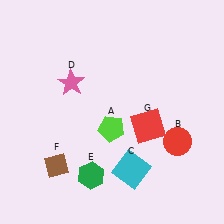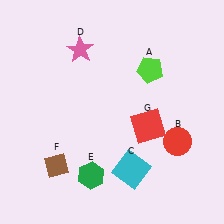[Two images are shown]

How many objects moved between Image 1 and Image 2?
2 objects moved between the two images.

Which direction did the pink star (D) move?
The pink star (D) moved up.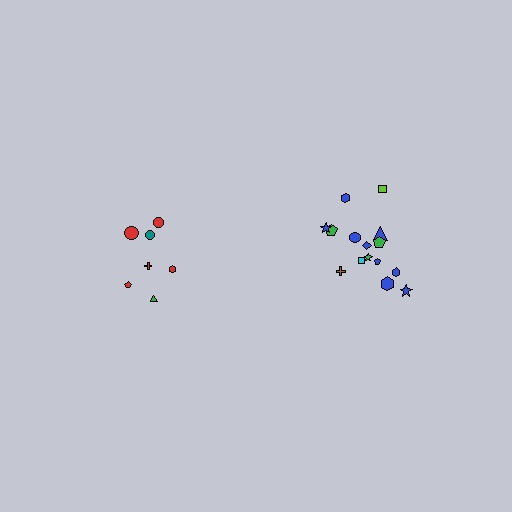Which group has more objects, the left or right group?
The right group.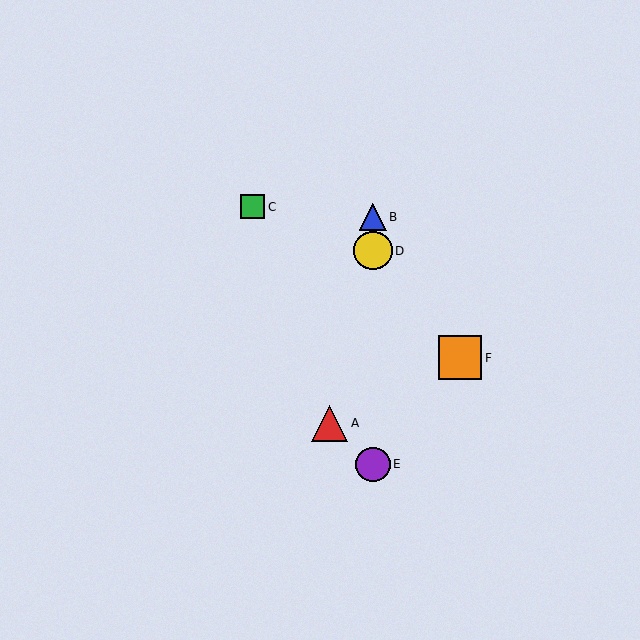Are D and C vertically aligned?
No, D is at x≈373 and C is at x≈253.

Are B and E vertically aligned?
Yes, both are at x≈373.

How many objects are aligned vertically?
3 objects (B, D, E) are aligned vertically.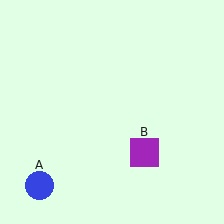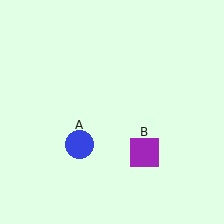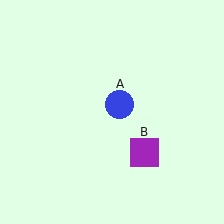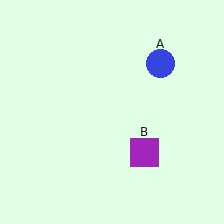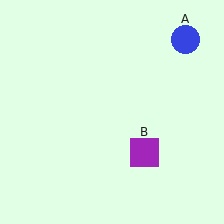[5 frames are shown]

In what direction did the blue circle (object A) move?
The blue circle (object A) moved up and to the right.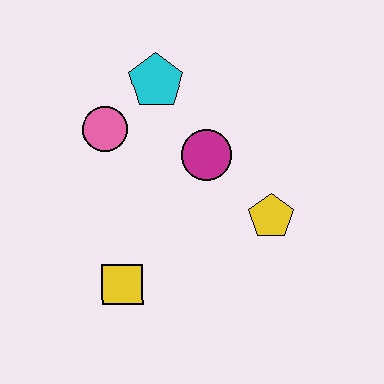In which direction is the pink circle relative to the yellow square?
The pink circle is above the yellow square.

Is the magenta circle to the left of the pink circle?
No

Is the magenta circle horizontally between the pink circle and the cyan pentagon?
No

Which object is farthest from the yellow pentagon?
The pink circle is farthest from the yellow pentagon.